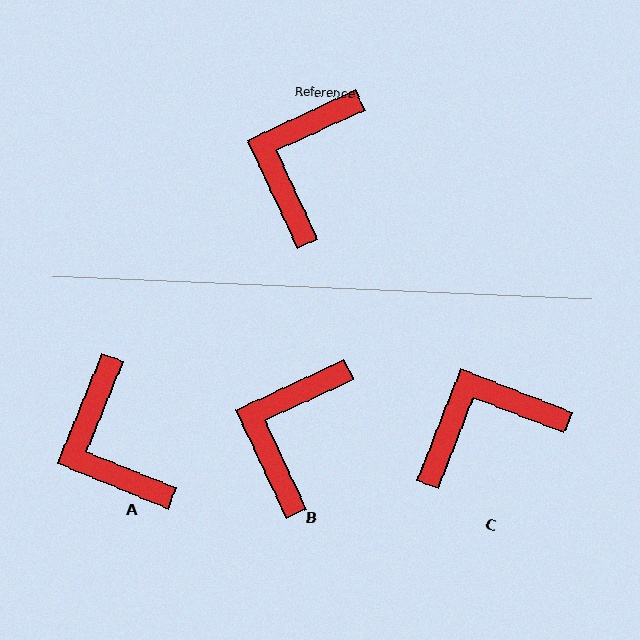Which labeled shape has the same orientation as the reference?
B.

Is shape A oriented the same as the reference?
No, it is off by about 43 degrees.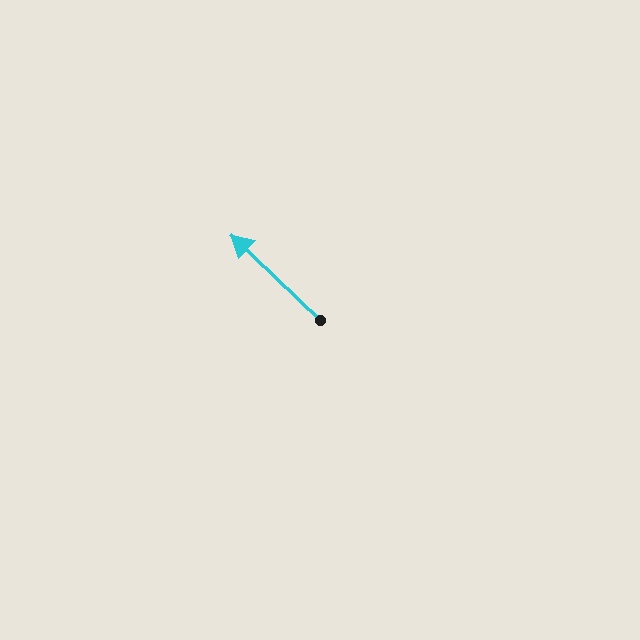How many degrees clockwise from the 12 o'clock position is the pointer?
Approximately 314 degrees.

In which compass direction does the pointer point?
Northwest.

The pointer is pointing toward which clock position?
Roughly 10 o'clock.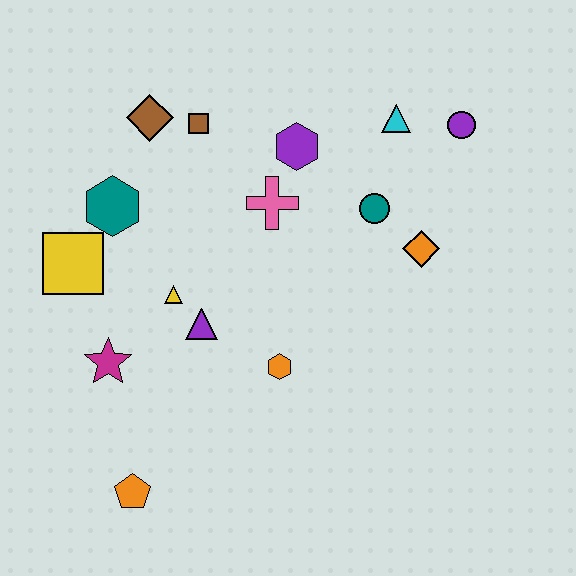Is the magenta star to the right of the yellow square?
Yes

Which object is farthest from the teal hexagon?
The purple circle is farthest from the teal hexagon.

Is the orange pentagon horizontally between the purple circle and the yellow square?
Yes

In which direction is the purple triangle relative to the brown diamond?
The purple triangle is below the brown diamond.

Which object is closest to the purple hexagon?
The pink cross is closest to the purple hexagon.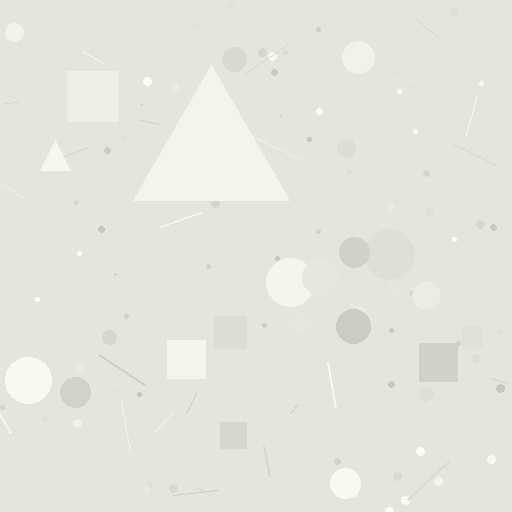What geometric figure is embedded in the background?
A triangle is embedded in the background.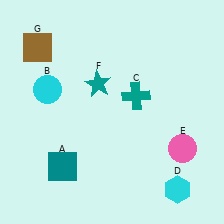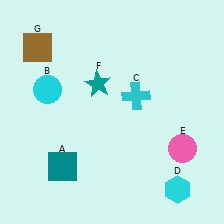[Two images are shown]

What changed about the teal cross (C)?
In Image 1, C is teal. In Image 2, it changed to cyan.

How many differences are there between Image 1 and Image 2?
There is 1 difference between the two images.